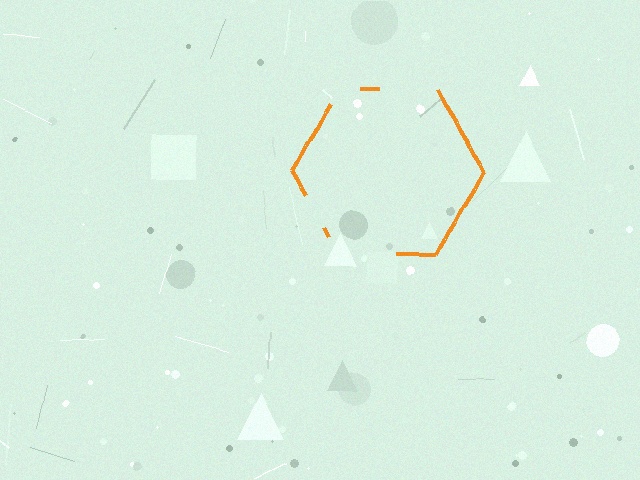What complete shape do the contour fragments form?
The contour fragments form a hexagon.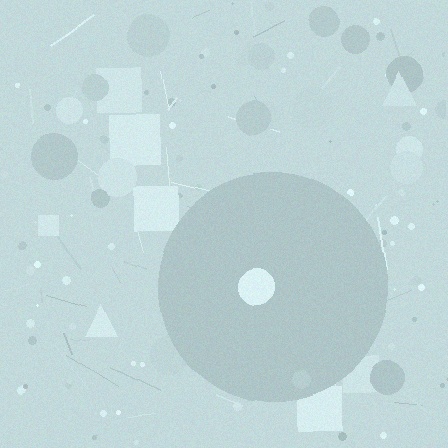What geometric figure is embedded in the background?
A circle is embedded in the background.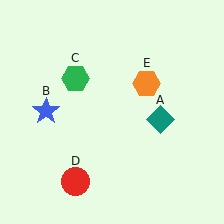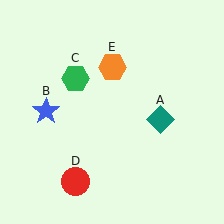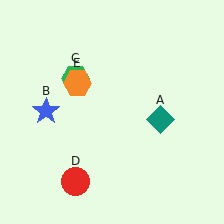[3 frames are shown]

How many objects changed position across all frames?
1 object changed position: orange hexagon (object E).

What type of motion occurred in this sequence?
The orange hexagon (object E) rotated counterclockwise around the center of the scene.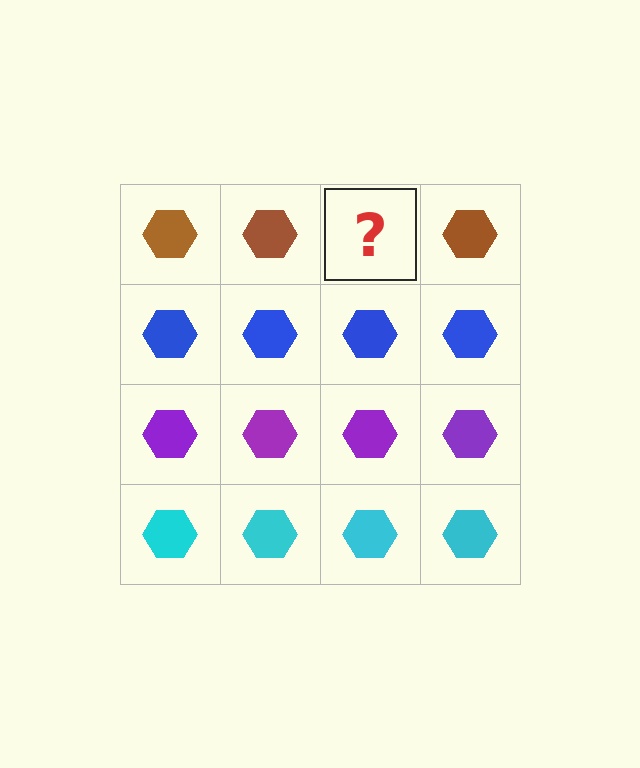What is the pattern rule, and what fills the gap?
The rule is that each row has a consistent color. The gap should be filled with a brown hexagon.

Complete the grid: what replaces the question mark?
The question mark should be replaced with a brown hexagon.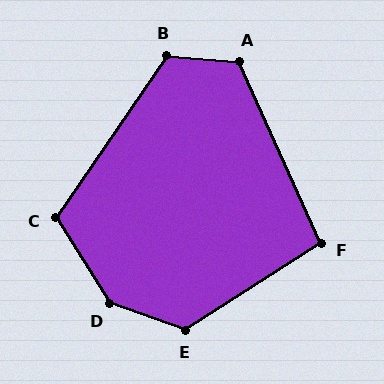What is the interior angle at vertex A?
Approximately 119 degrees (obtuse).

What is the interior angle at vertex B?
Approximately 120 degrees (obtuse).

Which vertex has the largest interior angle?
D, at approximately 142 degrees.